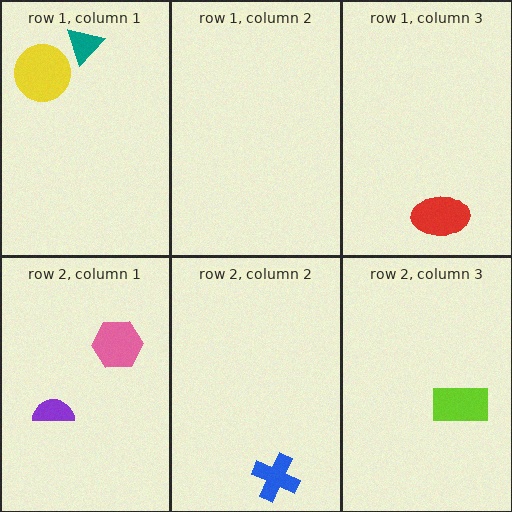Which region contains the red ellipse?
The row 1, column 3 region.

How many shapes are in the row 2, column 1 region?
2.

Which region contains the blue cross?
The row 2, column 2 region.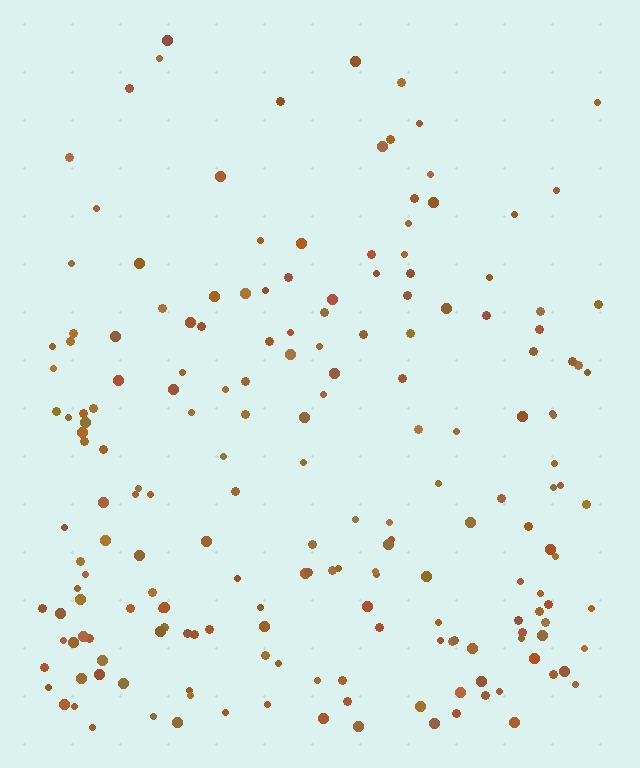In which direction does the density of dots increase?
From top to bottom, with the bottom side densest.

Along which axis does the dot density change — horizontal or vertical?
Vertical.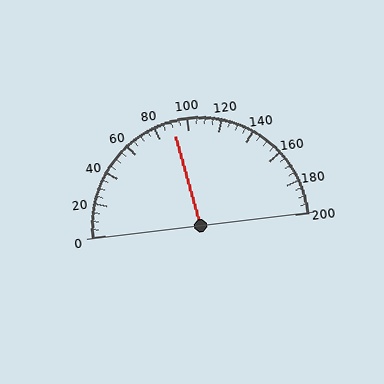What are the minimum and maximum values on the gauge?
The gauge ranges from 0 to 200.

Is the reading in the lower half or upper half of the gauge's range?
The reading is in the lower half of the range (0 to 200).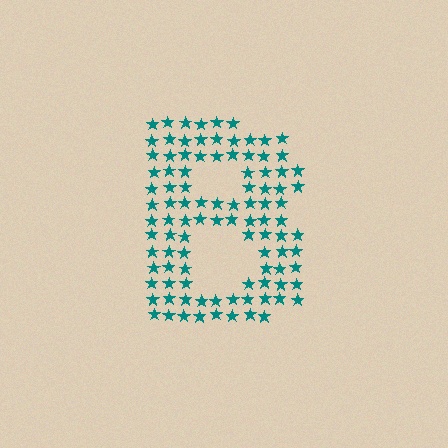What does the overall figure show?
The overall figure shows the letter B.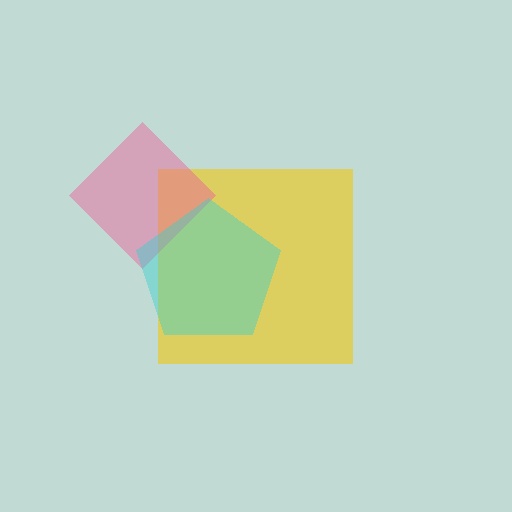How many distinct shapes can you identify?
There are 3 distinct shapes: a yellow square, a pink diamond, a cyan pentagon.